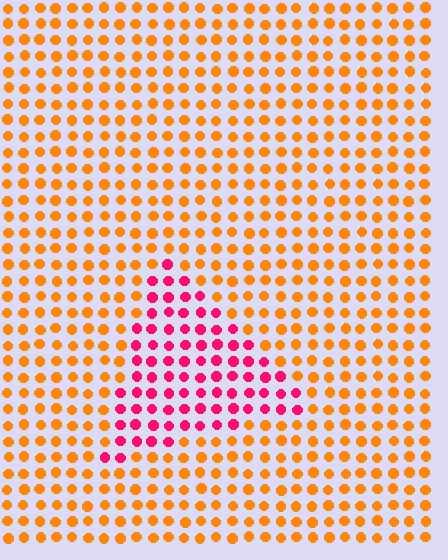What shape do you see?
I see a triangle.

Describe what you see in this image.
The image is filled with small orange elements in a uniform arrangement. A triangle-shaped region is visible where the elements are tinted to a slightly different hue, forming a subtle color boundary.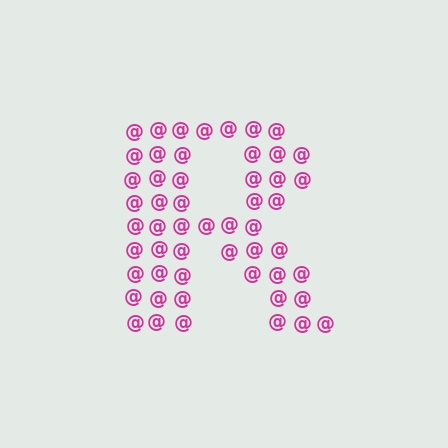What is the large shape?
The large shape is the letter R.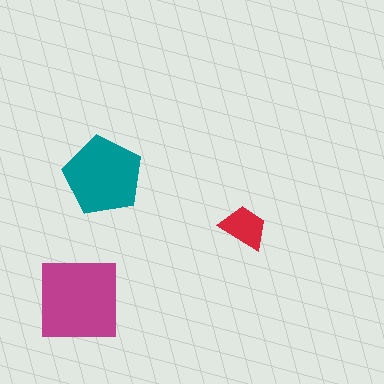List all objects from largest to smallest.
The magenta square, the teal pentagon, the red trapezoid.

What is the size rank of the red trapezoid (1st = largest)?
3rd.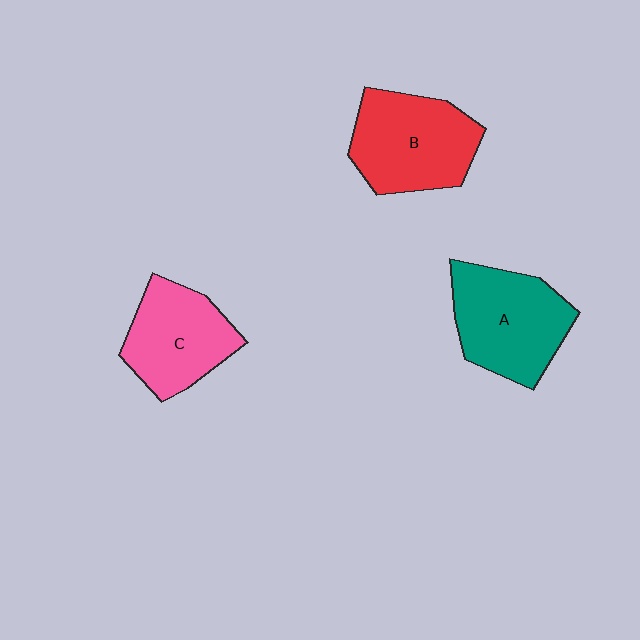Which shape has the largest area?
Shape A (teal).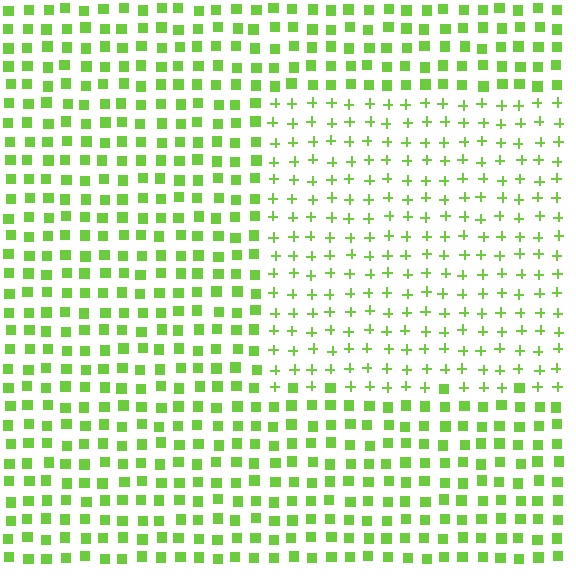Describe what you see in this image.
The image is filled with small lime elements arranged in a uniform grid. A rectangle-shaped region contains plus signs, while the surrounding area contains squares. The boundary is defined purely by the change in element shape.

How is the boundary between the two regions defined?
The boundary is defined by a change in element shape: plus signs inside vs. squares outside. All elements share the same color and spacing.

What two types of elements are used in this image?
The image uses plus signs inside the rectangle region and squares outside it.